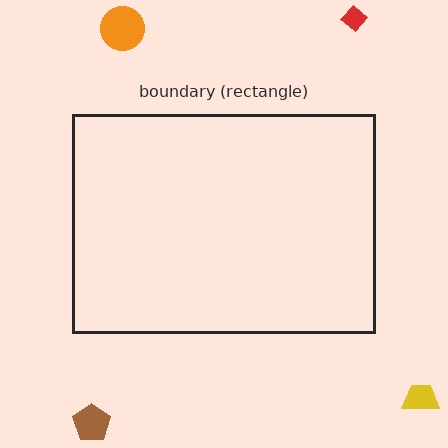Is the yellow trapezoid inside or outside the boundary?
Outside.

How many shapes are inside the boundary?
0 inside, 4 outside.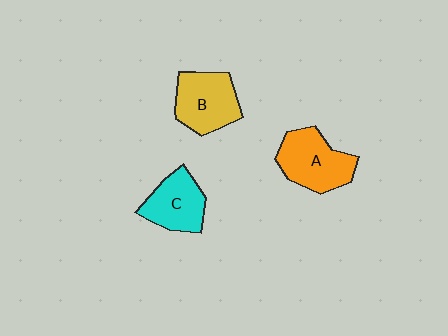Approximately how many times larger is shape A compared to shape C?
Approximately 1.2 times.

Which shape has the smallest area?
Shape C (cyan).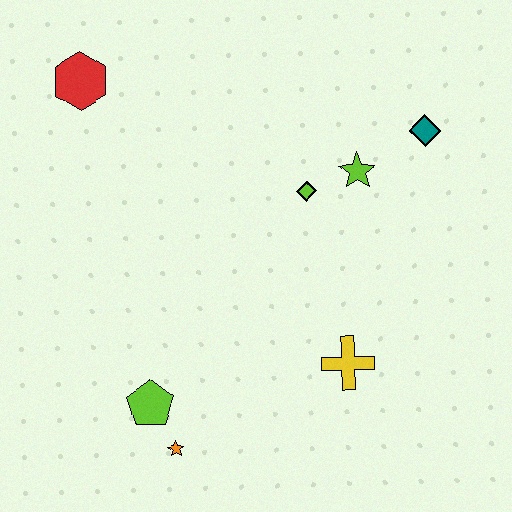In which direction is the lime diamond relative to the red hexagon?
The lime diamond is to the right of the red hexagon.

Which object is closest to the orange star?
The lime pentagon is closest to the orange star.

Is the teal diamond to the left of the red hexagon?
No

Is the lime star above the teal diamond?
No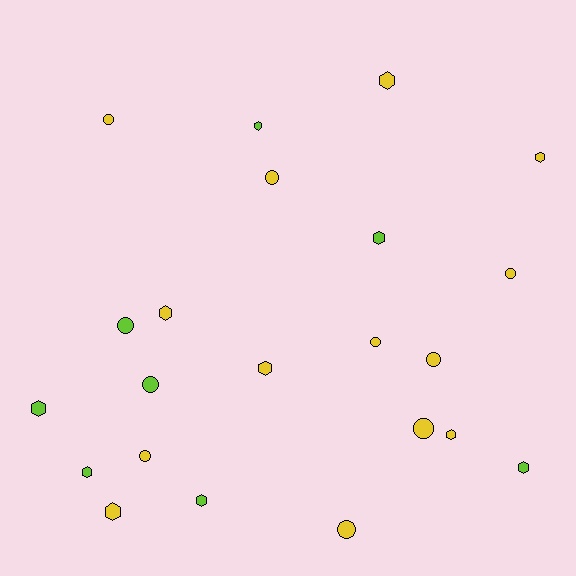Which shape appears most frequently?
Hexagon, with 12 objects.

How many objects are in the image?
There are 22 objects.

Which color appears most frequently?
Yellow, with 14 objects.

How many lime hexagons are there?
There are 6 lime hexagons.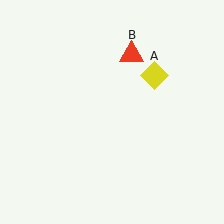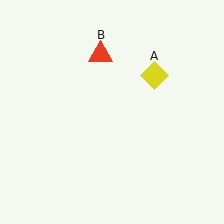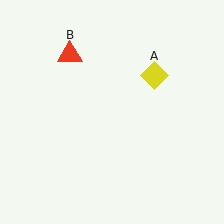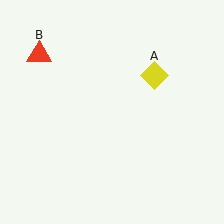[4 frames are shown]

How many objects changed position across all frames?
1 object changed position: red triangle (object B).